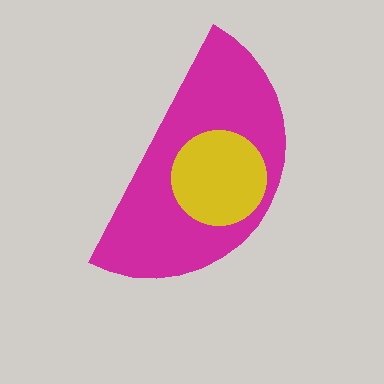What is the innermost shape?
The yellow circle.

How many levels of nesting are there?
2.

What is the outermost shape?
The magenta semicircle.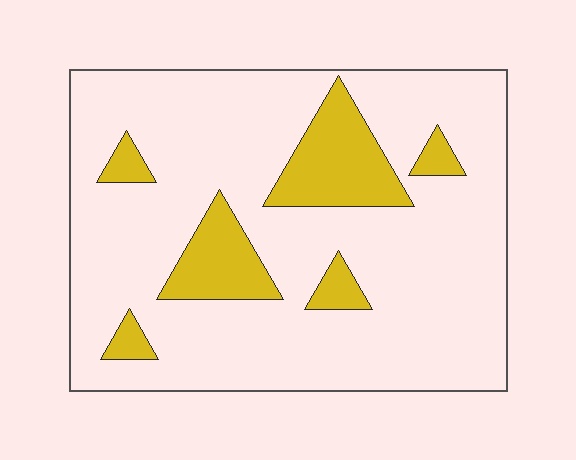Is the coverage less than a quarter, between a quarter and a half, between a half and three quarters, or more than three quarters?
Less than a quarter.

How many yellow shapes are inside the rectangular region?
6.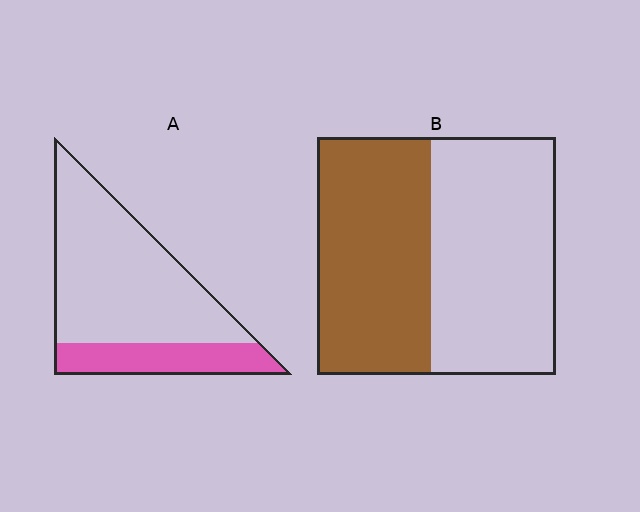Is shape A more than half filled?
No.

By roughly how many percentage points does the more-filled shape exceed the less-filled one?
By roughly 25 percentage points (B over A).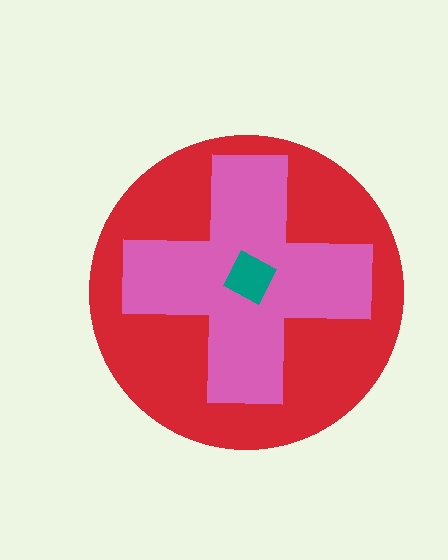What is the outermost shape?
The red circle.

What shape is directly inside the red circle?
The pink cross.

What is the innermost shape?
The teal diamond.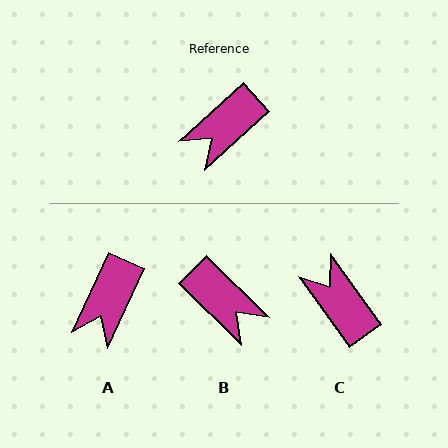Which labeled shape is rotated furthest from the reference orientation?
C, about 97 degrees away.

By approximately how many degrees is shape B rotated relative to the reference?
Approximately 93 degrees counter-clockwise.